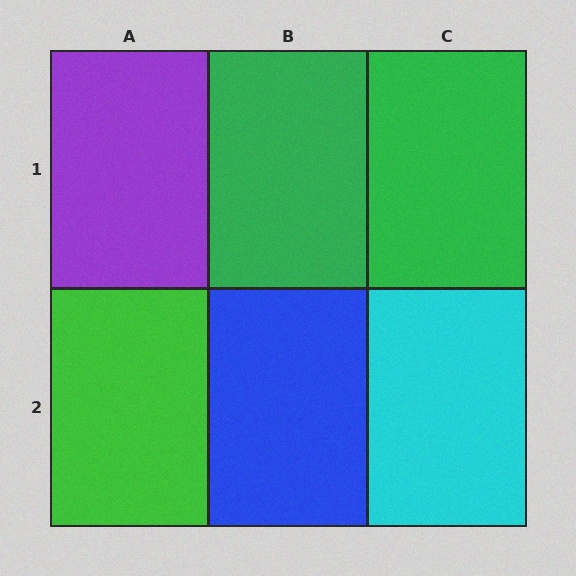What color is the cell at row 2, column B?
Blue.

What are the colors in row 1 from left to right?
Purple, green, green.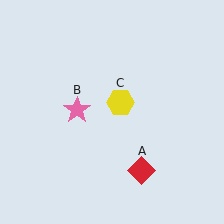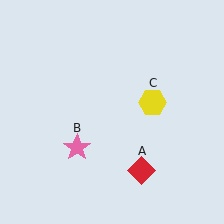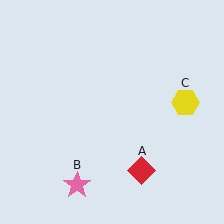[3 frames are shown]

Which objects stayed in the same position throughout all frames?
Red diamond (object A) remained stationary.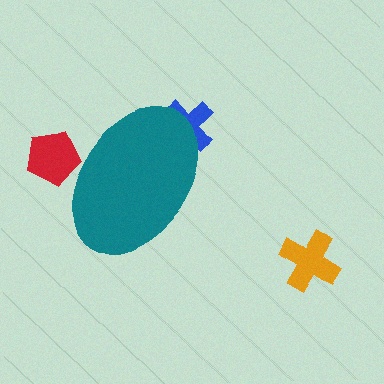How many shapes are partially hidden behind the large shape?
2 shapes are partially hidden.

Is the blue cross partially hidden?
Yes, the blue cross is partially hidden behind the teal ellipse.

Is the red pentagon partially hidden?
Yes, the red pentagon is partially hidden behind the teal ellipse.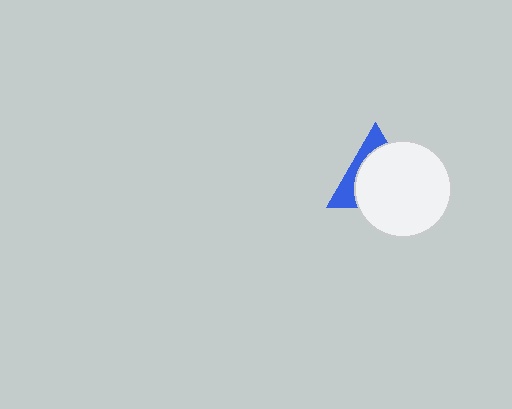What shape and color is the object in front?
The object in front is a white circle.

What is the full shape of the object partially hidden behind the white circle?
The partially hidden object is a blue triangle.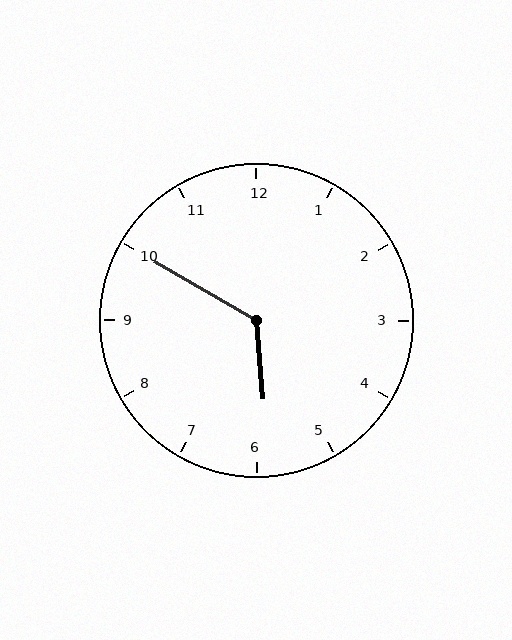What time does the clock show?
5:50.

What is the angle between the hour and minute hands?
Approximately 125 degrees.